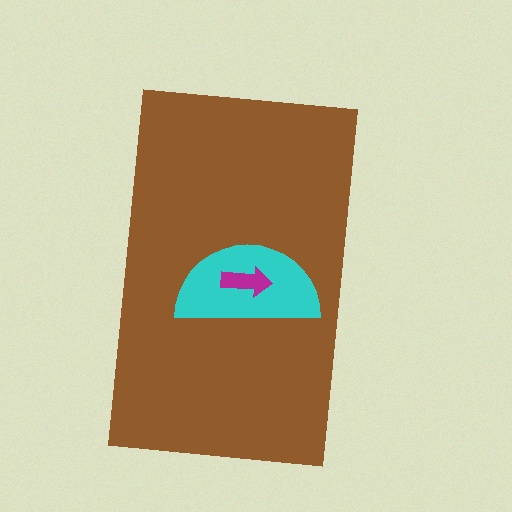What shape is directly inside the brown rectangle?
The cyan semicircle.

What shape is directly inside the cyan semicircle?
The magenta arrow.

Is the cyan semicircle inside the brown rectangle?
Yes.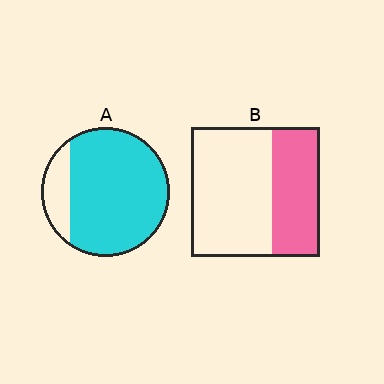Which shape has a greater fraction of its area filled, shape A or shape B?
Shape A.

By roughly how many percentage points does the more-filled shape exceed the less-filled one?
By roughly 45 percentage points (A over B).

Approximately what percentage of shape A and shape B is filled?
A is approximately 85% and B is approximately 35%.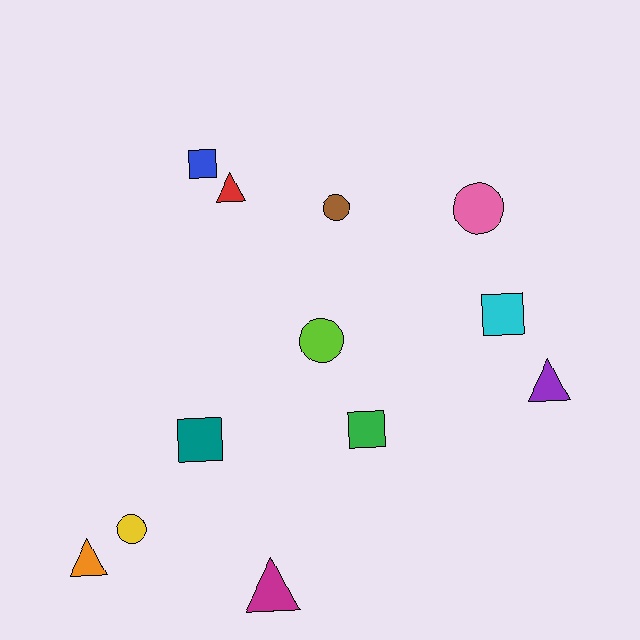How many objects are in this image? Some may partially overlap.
There are 12 objects.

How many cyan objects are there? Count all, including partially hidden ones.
There is 1 cyan object.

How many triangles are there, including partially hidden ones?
There are 4 triangles.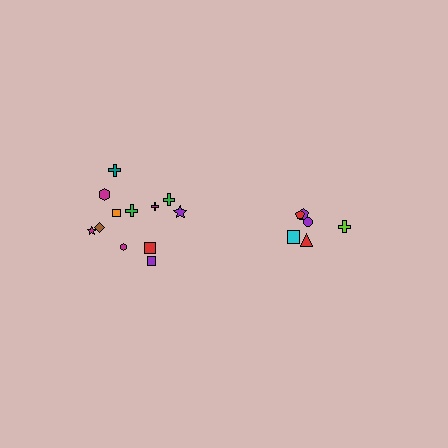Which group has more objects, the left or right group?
The left group.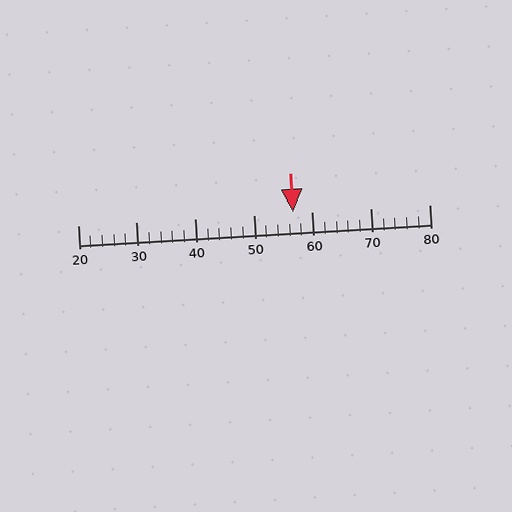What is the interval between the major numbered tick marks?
The major tick marks are spaced 10 units apart.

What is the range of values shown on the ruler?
The ruler shows values from 20 to 80.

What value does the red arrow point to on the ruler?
The red arrow points to approximately 57.